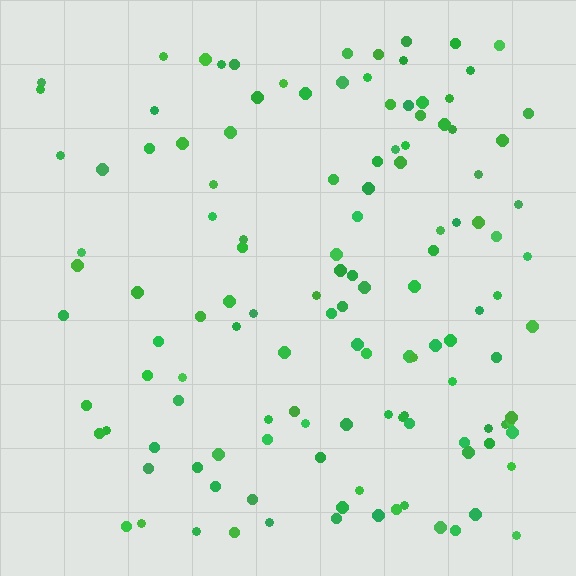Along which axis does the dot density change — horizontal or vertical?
Horizontal.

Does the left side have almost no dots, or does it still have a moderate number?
Still a moderate number, just noticeably fewer than the right.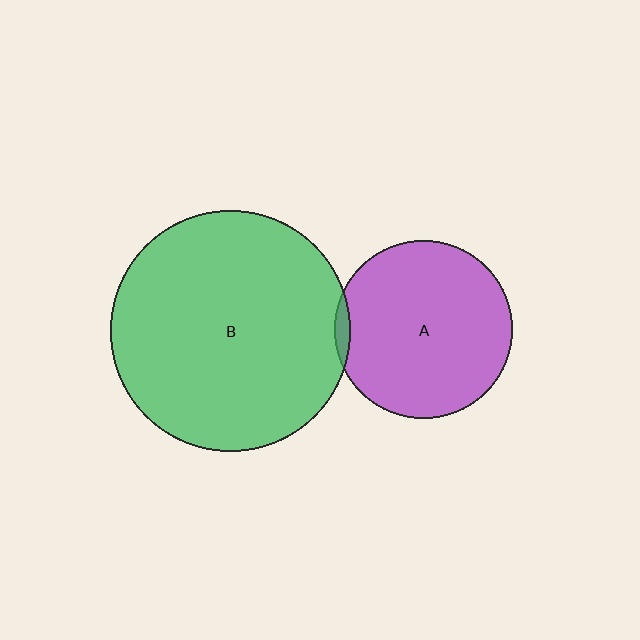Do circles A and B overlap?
Yes.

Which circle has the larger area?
Circle B (green).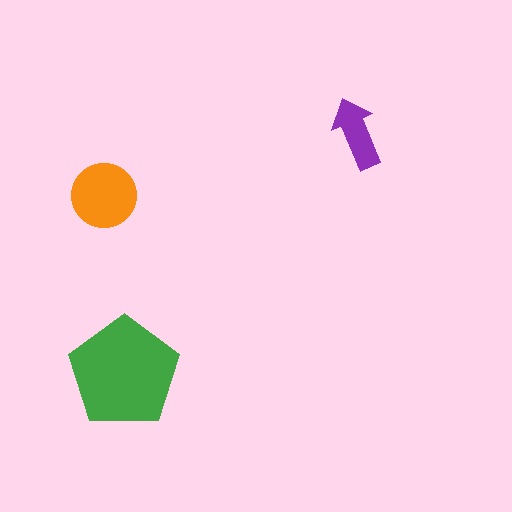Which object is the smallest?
The purple arrow.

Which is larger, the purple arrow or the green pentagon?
The green pentagon.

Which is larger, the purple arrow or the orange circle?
The orange circle.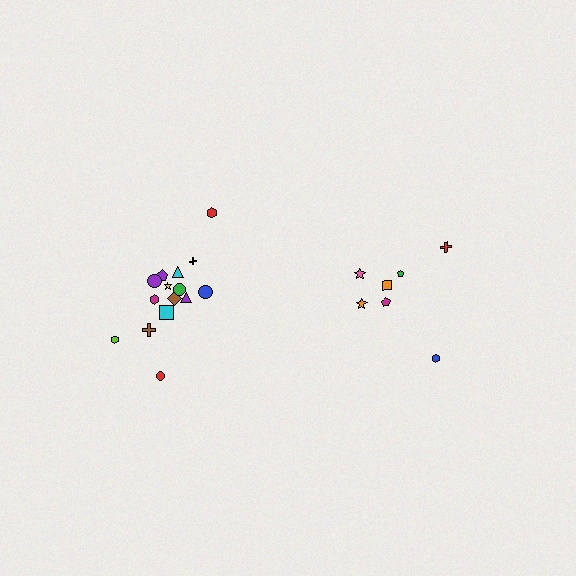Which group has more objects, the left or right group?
The left group.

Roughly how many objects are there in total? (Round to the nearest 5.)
Roughly 20 objects in total.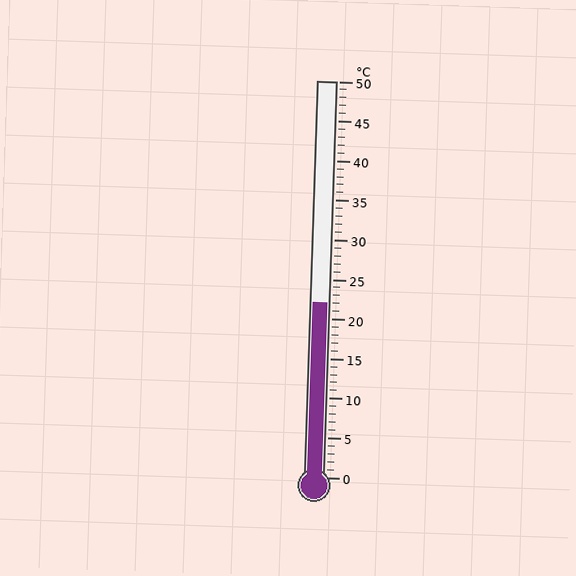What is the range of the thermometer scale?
The thermometer scale ranges from 0°C to 50°C.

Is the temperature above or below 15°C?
The temperature is above 15°C.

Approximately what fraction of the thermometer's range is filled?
The thermometer is filled to approximately 45% of its range.